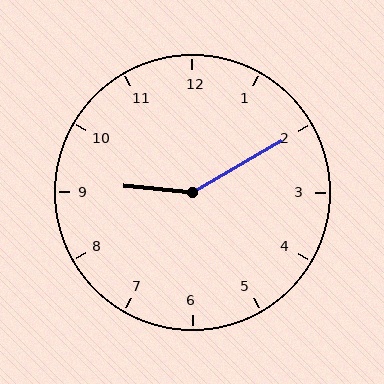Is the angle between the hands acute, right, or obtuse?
It is obtuse.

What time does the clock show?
9:10.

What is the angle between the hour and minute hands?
Approximately 145 degrees.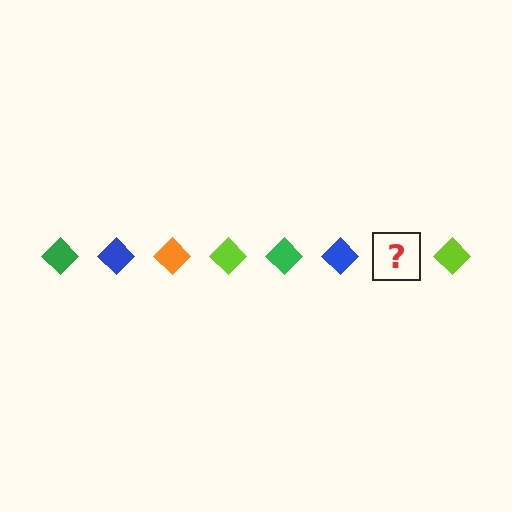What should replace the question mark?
The question mark should be replaced with an orange diamond.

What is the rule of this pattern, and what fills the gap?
The rule is that the pattern cycles through green, blue, orange, lime diamonds. The gap should be filled with an orange diamond.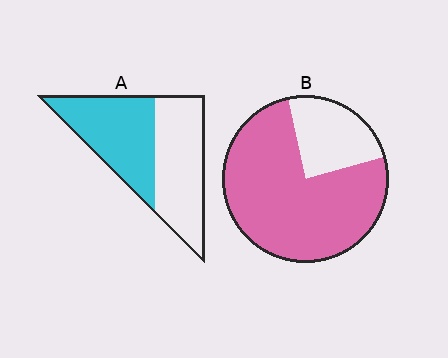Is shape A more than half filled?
Roughly half.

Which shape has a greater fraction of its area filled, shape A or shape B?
Shape B.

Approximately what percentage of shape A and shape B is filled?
A is approximately 50% and B is approximately 75%.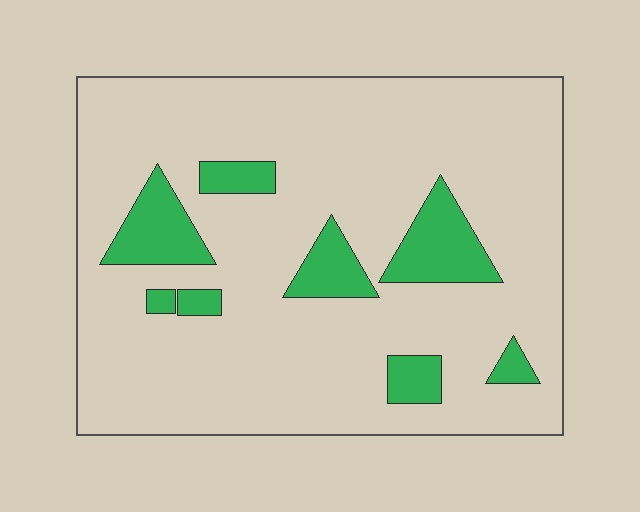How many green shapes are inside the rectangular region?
8.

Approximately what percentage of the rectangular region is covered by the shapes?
Approximately 15%.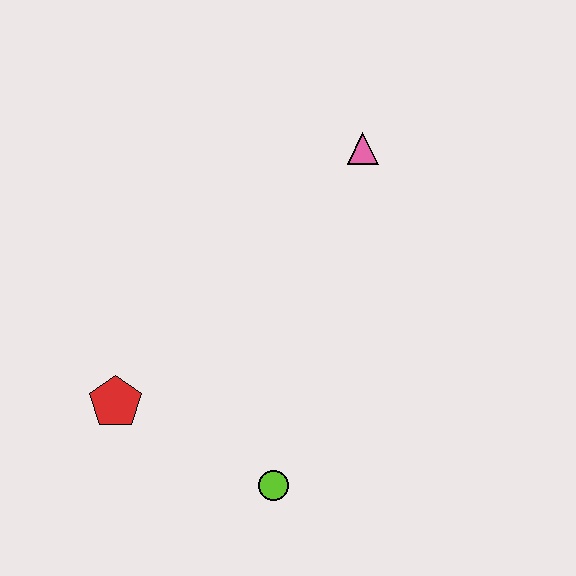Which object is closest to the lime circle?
The red pentagon is closest to the lime circle.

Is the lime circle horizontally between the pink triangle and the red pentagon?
Yes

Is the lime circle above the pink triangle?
No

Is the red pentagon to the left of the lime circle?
Yes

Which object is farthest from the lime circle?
The pink triangle is farthest from the lime circle.